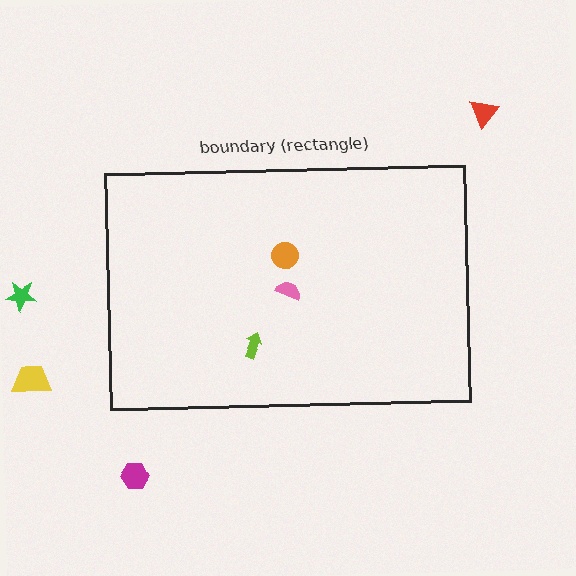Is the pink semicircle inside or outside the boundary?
Inside.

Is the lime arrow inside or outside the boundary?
Inside.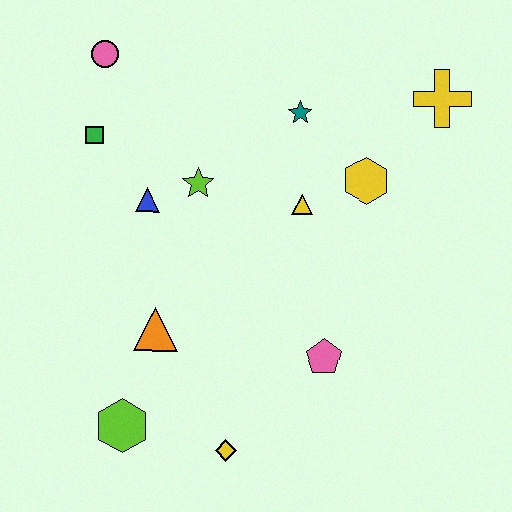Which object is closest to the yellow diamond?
The lime hexagon is closest to the yellow diamond.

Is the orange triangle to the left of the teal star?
Yes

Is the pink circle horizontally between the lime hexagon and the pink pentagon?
No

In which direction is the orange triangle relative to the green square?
The orange triangle is below the green square.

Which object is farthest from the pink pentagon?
The pink circle is farthest from the pink pentagon.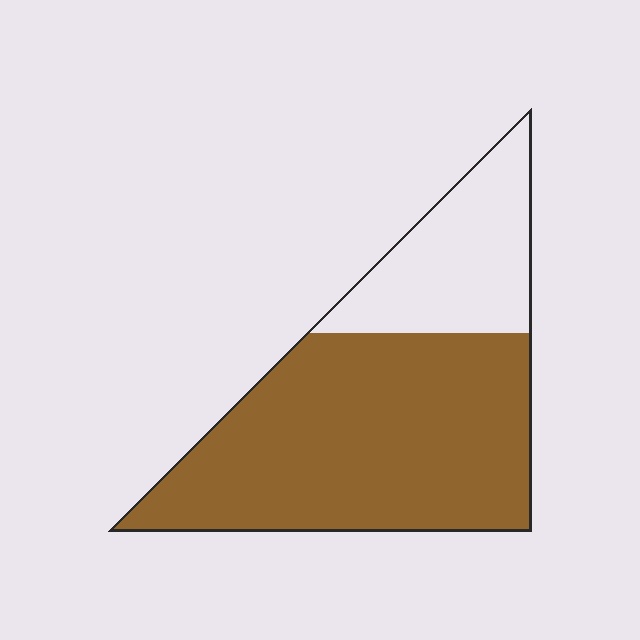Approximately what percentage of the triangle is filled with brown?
Approximately 70%.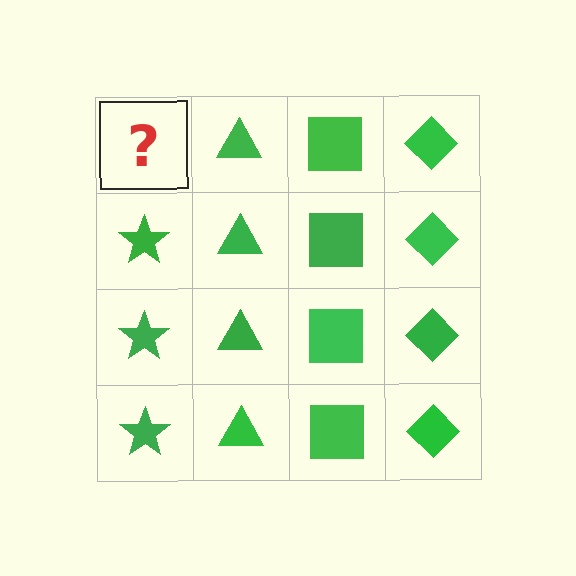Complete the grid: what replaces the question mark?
The question mark should be replaced with a green star.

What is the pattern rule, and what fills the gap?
The rule is that each column has a consistent shape. The gap should be filled with a green star.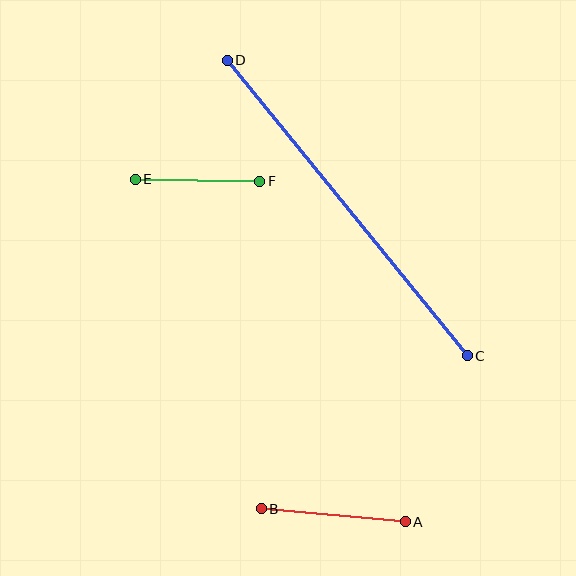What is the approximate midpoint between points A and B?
The midpoint is at approximately (333, 515) pixels.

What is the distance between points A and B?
The distance is approximately 145 pixels.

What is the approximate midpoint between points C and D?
The midpoint is at approximately (347, 208) pixels.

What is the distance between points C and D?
The distance is approximately 381 pixels.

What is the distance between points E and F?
The distance is approximately 125 pixels.